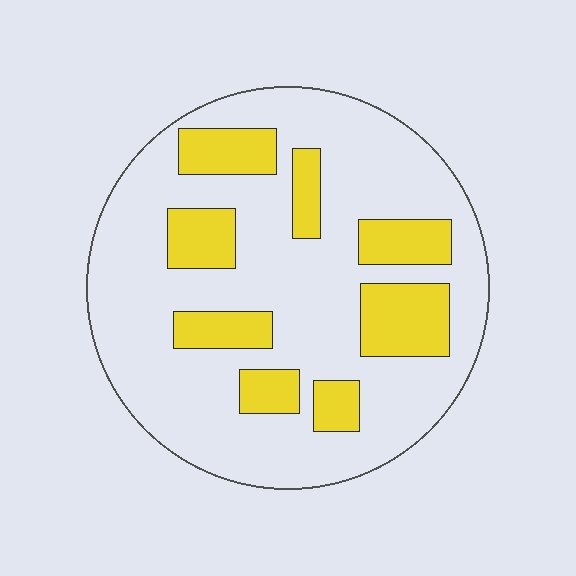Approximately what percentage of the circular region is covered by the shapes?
Approximately 25%.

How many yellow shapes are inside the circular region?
8.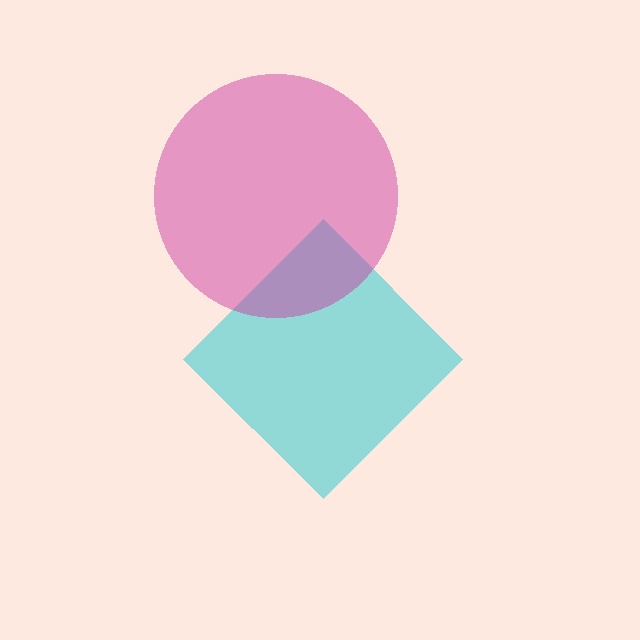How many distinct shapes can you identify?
There are 2 distinct shapes: a cyan diamond, a magenta circle.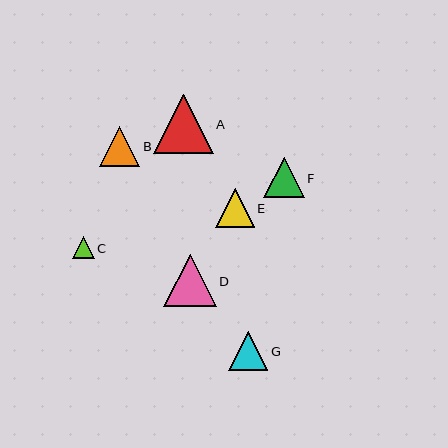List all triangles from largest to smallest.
From largest to smallest: A, D, B, F, G, E, C.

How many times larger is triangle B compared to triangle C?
Triangle B is approximately 1.8 times the size of triangle C.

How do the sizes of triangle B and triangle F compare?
Triangle B and triangle F are approximately the same size.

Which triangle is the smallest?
Triangle C is the smallest with a size of approximately 22 pixels.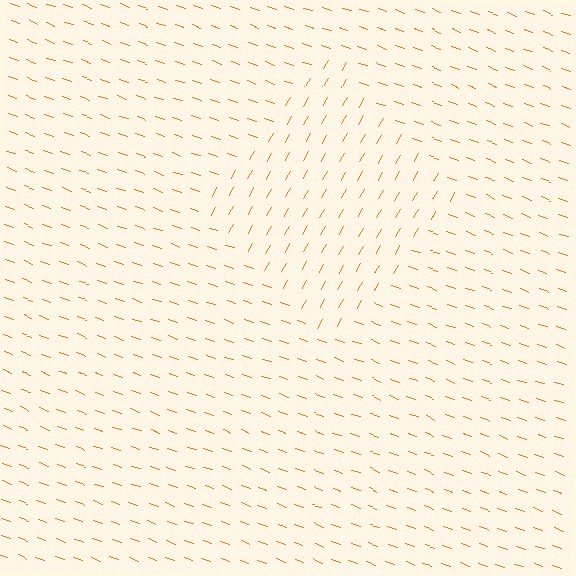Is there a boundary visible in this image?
Yes, there is a texture boundary formed by a change in line orientation.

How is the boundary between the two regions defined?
The boundary is defined purely by a change in line orientation (approximately 79 degrees difference). All lines are the same color and thickness.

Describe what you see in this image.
The image is filled with small orange line segments. A diamond region in the image has lines oriented differently from the surrounding lines, creating a visible texture boundary.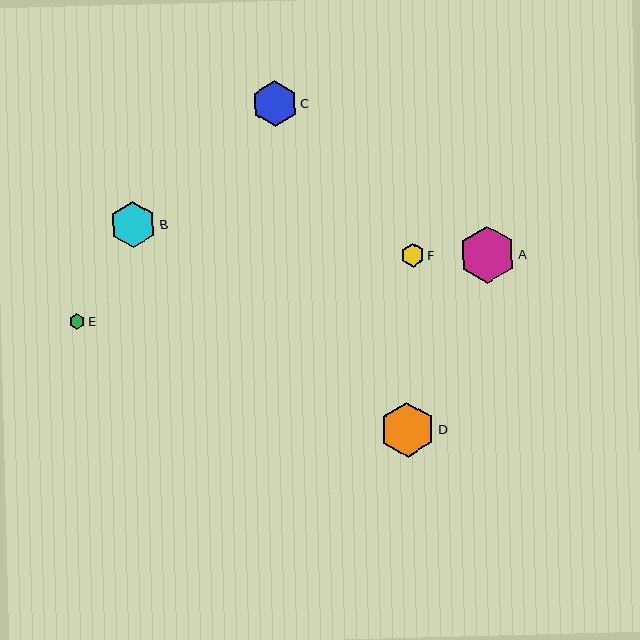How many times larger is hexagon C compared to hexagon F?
Hexagon C is approximately 1.9 times the size of hexagon F.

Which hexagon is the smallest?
Hexagon E is the smallest with a size of approximately 16 pixels.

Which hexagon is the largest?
Hexagon A is the largest with a size of approximately 57 pixels.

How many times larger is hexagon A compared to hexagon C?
Hexagon A is approximately 1.3 times the size of hexagon C.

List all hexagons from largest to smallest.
From largest to smallest: A, D, B, C, F, E.